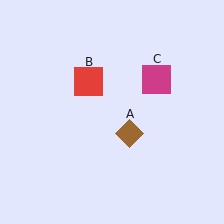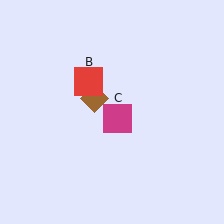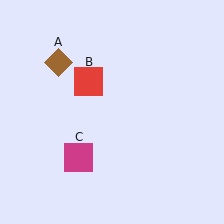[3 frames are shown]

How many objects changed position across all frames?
2 objects changed position: brown diamond (object A), magenta square (object C).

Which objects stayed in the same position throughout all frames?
Red square (object B) remained stationary.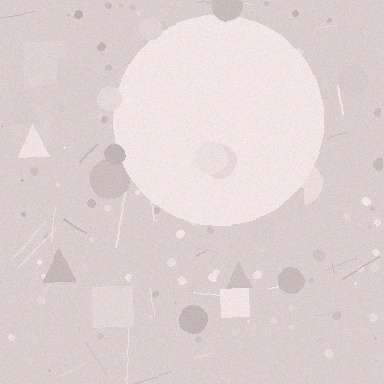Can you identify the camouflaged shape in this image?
The camouflaged shape is a circle.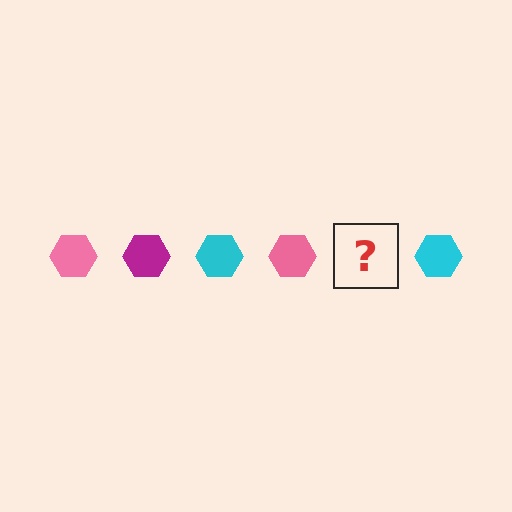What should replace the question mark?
The question mark should be replaced with a magenta hexagon.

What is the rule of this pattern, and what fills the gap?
The rule is that the pattern cycles through pink, magenta, cyan hexagons. The gap should be filled with a magenta hexagon.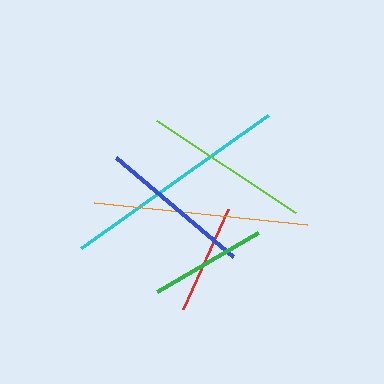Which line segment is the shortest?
The red line is the shortest at approximately 110 pixels.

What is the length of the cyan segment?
The cyan segment is approximately 229 pixels long.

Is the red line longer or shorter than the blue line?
The blue line is longer than the red line.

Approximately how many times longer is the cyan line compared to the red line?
The cyan line is approximately 2.1 times the length of the red line.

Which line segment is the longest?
The cyan line is the longest at approximately 229 pixels.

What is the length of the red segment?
The red segment is approximately 110 pixels long.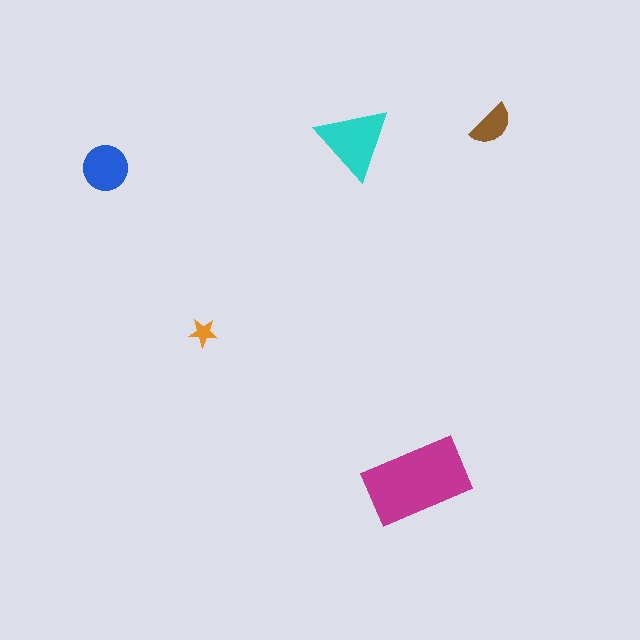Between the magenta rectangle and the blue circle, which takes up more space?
The magenta rectangle.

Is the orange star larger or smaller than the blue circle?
Smaller.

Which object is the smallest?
The orange star.